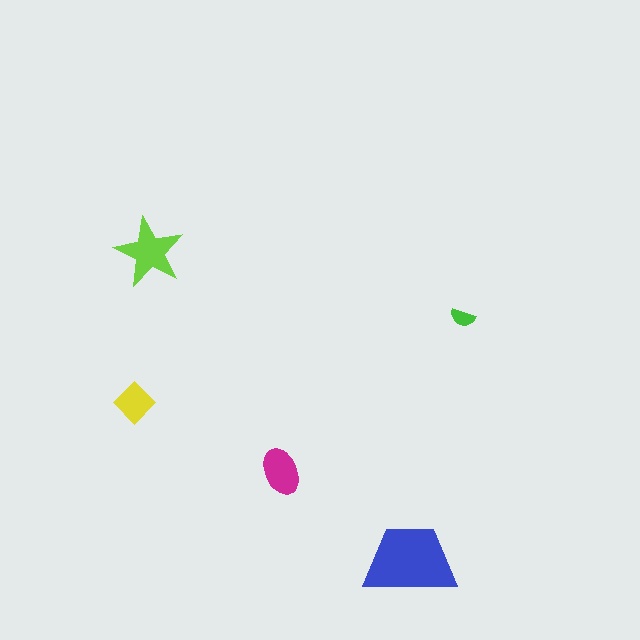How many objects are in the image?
There are 5 objects in the image.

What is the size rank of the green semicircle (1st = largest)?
5th.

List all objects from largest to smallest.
The blue trapezoid, the lime star, the magenta ellipse, the yellow diamond, the green semicircle.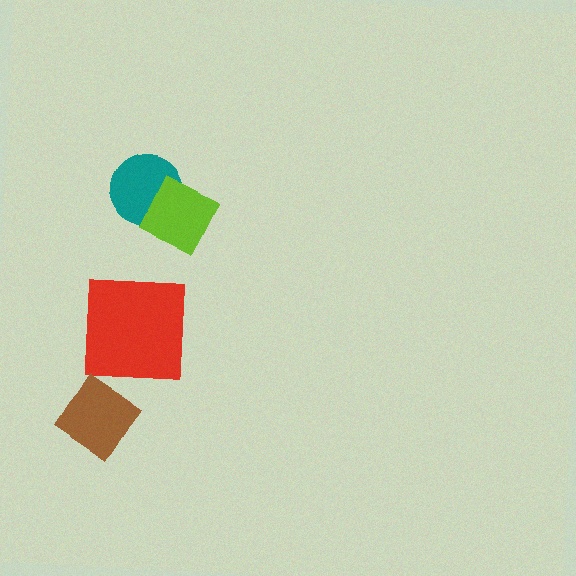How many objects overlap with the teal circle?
1 object overlaps with the teal circle.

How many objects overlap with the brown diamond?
0 objects overlap with the brown diamond.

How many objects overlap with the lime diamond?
1 object overlaps with the lime diamond.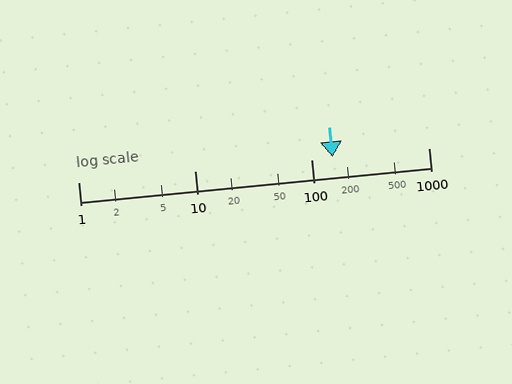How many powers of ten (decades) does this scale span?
The scale spans 3 decades, from 1 to 1000.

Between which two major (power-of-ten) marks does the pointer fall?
The pointer is between 100 and 1000.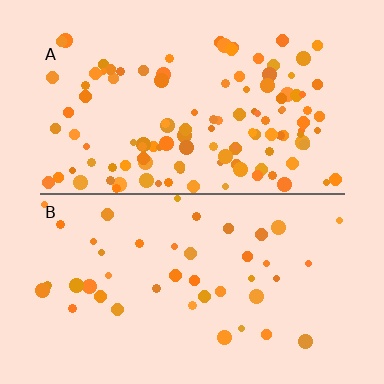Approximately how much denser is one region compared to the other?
Approximately 2.8× — region A over region B.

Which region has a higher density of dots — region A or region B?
A (the top).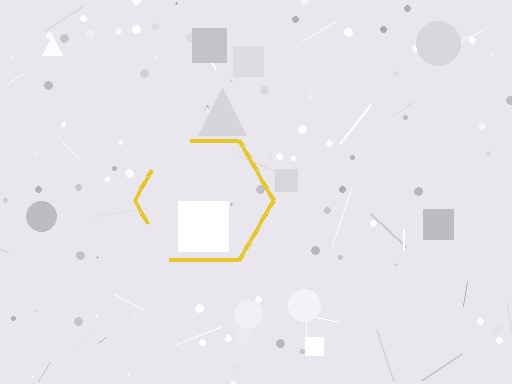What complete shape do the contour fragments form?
The contour fragments form a hexagon.